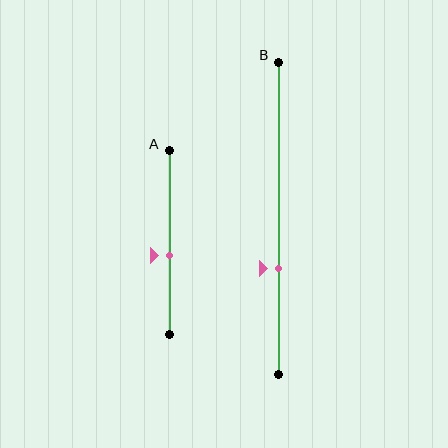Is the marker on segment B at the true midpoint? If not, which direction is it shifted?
No, the marker on segment B is shifted downward by about 16% of the segment length.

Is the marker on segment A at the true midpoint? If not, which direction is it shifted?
No, the marker on segment A is shifted downward by about 7% of the segment length.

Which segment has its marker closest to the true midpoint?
Segment A has its marker closest to the true midpoint.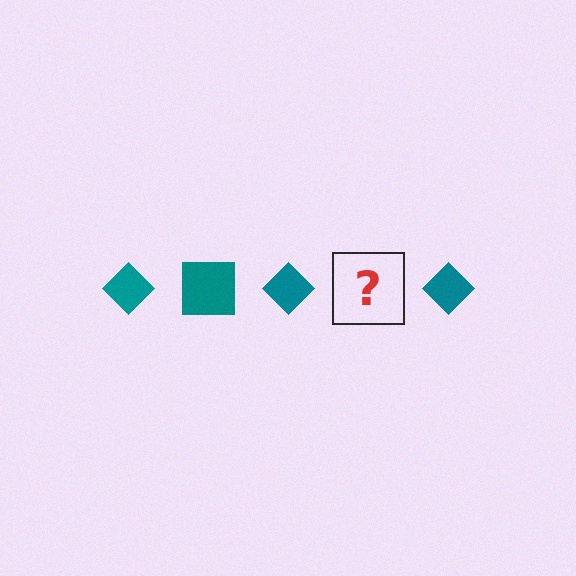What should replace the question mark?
The question mark should be replaced with a teal square.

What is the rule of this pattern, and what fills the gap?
The rule is that the pattern cycles through diamond, square shapes in teal. The gap should be filled with a teal square.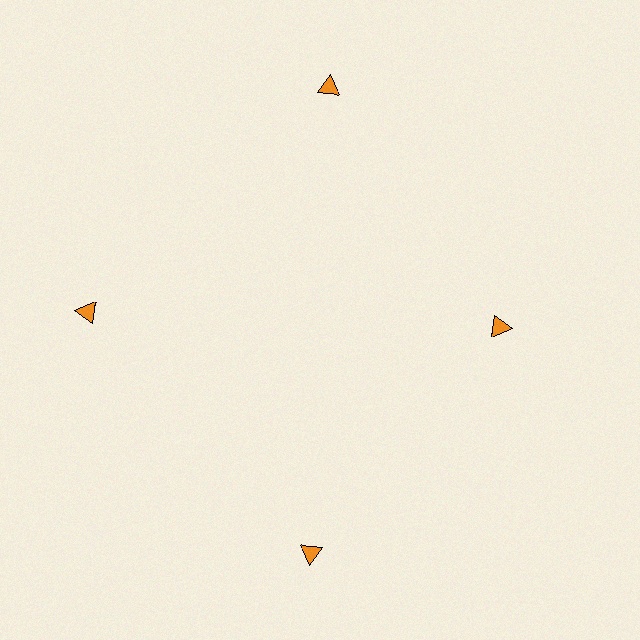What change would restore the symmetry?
The symmetry would be restored by moving it outward, back onto the ring so that all 4 triangles sit at equal angles and equal distance from the center.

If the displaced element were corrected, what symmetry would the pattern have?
It would have 4-fold rotational symmetry — the pattern would map onto itself every 90 degrees.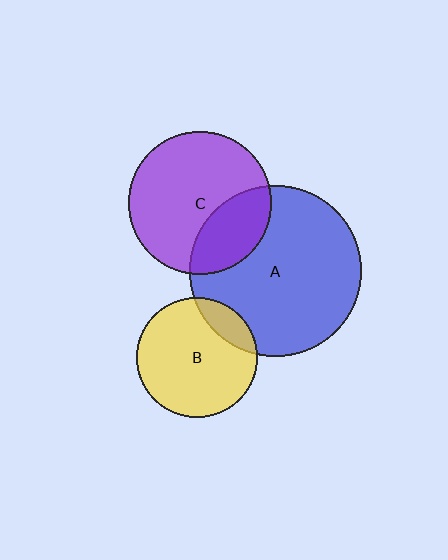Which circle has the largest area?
Circle A (blue).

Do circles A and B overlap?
Yes.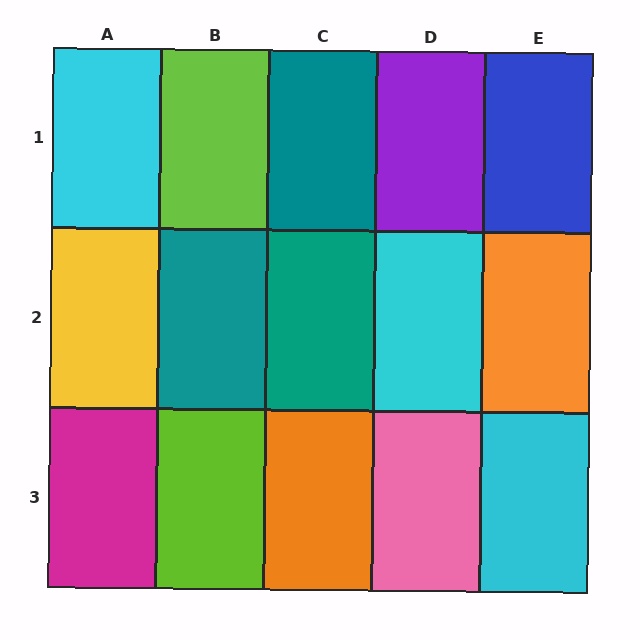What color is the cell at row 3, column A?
Magenta.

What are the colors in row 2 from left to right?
Yellow, teal, teal, cyan, orange.